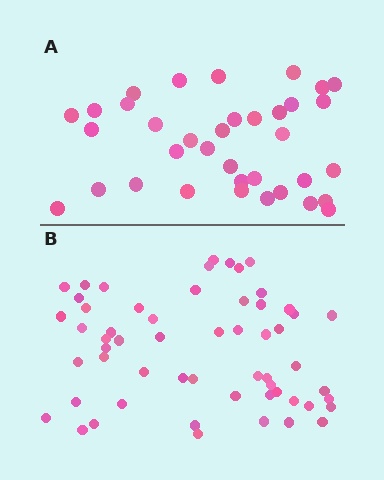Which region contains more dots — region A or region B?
Region B (the bottom region) has more dots.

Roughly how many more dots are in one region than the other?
Region B has approximately 20 more dots than region A.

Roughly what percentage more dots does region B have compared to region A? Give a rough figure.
About 60% more.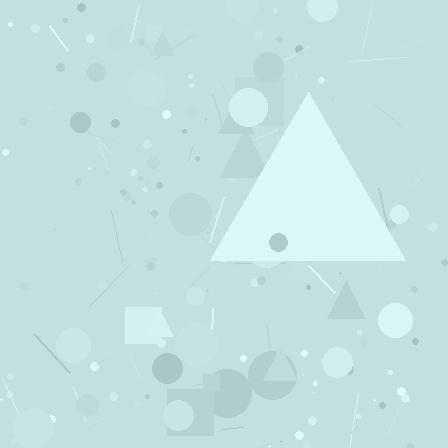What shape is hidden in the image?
A triangle is hidden in the image.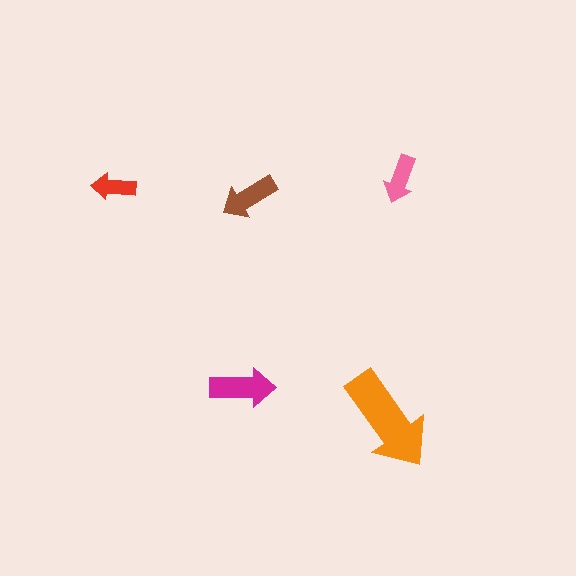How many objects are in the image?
There are 5 objects in the image.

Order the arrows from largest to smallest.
the orange one, the magenta one, the brown one, the pink one, the red one.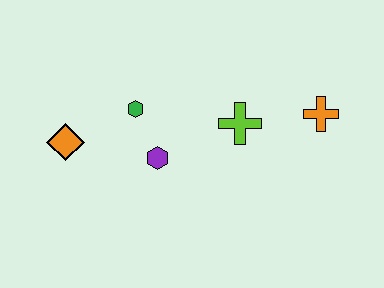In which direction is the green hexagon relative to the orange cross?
The green hexagon is to the left of the orange cross.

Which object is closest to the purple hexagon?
The green hexagon is closest to the purple hexagon.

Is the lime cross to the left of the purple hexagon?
No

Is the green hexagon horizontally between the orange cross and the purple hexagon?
No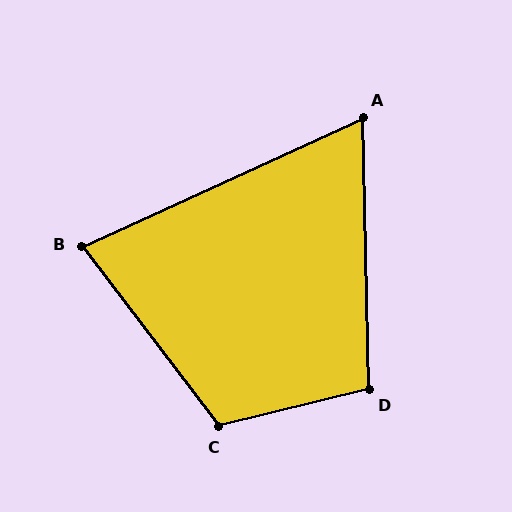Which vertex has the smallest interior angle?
A, at approximately 67 degrees.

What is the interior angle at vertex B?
Approximately 77 degrees (acute).